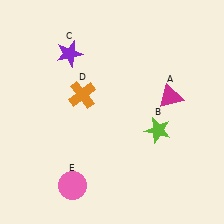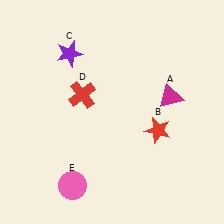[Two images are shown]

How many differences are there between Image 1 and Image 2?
There are 2 differences between the two images.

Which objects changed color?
B changed from lime to red. D changed from orange to red.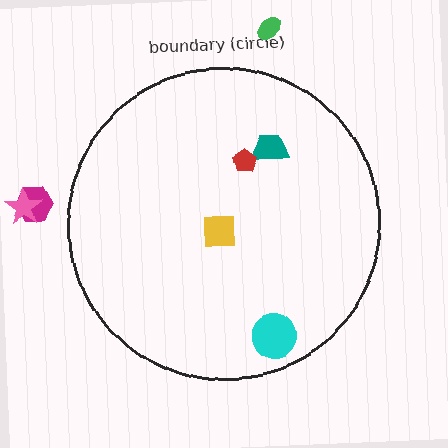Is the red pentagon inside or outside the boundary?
Inside.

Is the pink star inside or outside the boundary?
Outside.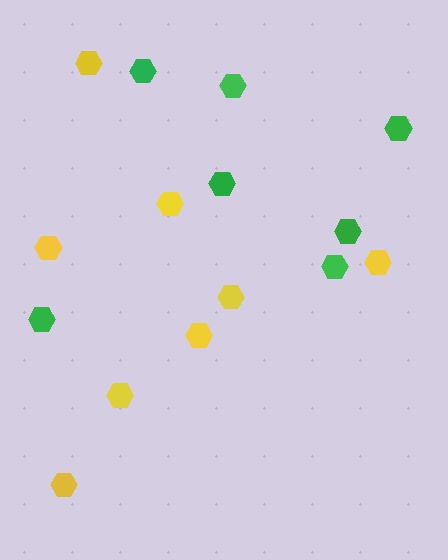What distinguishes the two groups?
There are 2 groups: one group of yellow hexagons (8) and one group of green hexagons (7).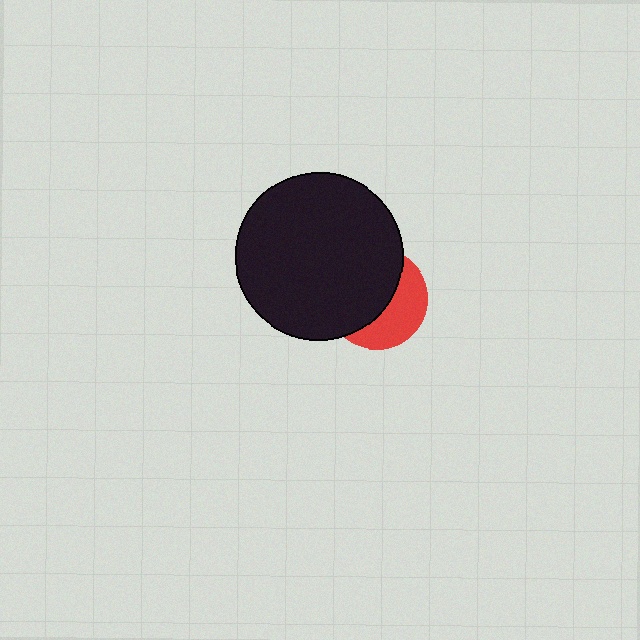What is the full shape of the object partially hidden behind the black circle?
The partially hidden object is a red circle.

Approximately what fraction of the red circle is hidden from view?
Roughly 60% of the red circle is hidden behind the black circle.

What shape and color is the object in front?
The object in front is a black circle.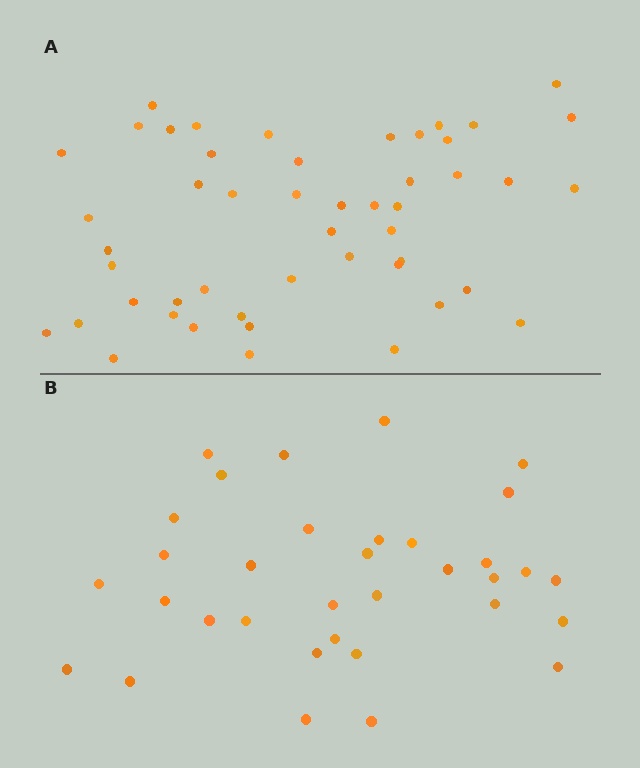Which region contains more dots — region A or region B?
Region A (the top region) has more dots.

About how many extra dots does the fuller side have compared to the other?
Region A has approximately 15 more dots than region B.